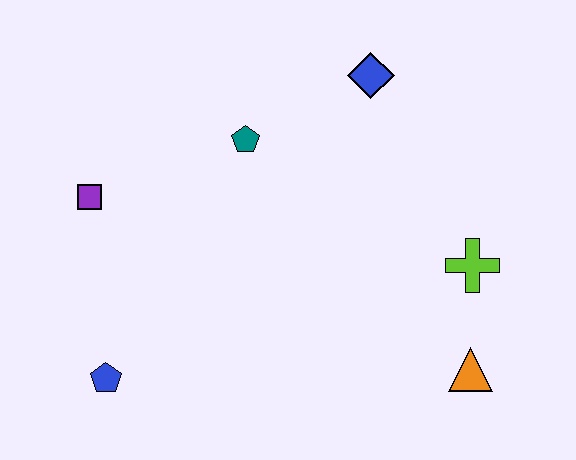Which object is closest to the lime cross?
The orange triangle is closest to the lime cross.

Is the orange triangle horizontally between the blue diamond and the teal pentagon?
No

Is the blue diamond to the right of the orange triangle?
No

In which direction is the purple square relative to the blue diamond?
The purple square is to the left of the blue diamond.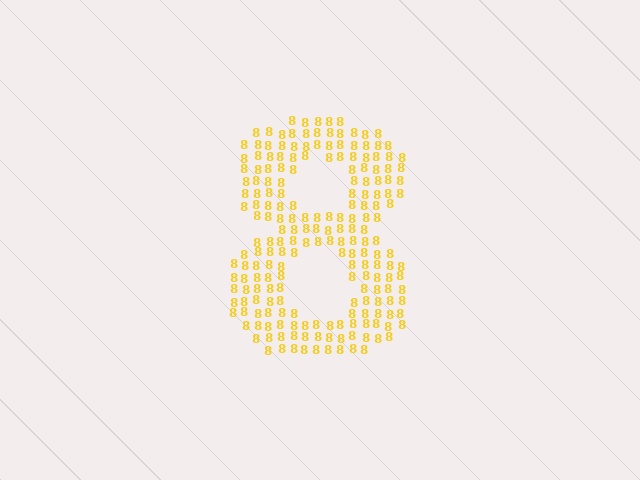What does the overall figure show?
The overall figure shows the digit 8.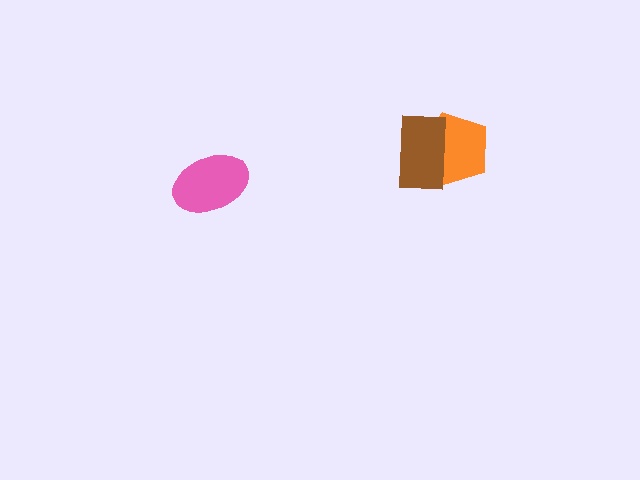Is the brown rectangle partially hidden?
No, no other shape covers it.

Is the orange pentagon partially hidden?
Yes, it is partially covered by another shape.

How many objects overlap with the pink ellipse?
0 objects overlap with the pink ellipse.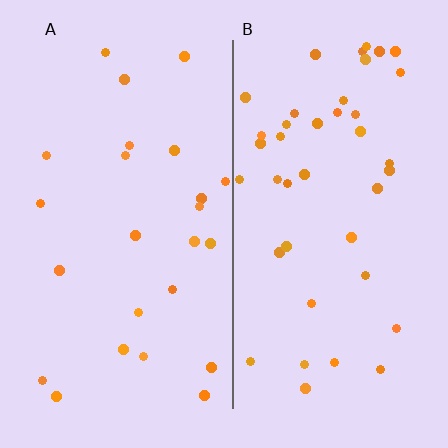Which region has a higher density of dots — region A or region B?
B (the right).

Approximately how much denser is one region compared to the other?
Approximately 1.7× — region B over region A.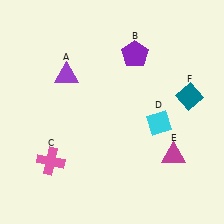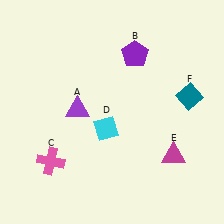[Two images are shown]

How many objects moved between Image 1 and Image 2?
2 objects moved between the two images.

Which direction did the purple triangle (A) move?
The purple triangle (A) moved down.